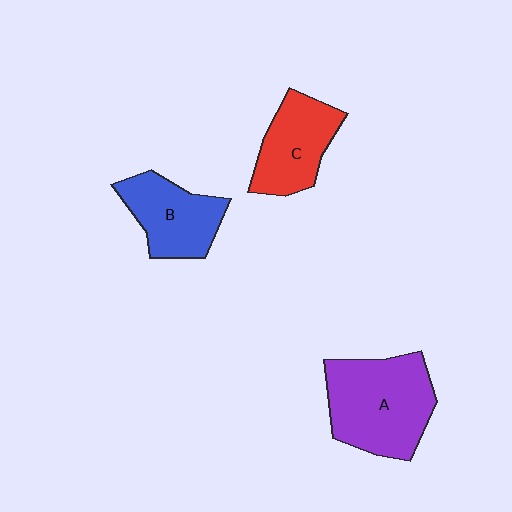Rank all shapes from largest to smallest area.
From largest to smallest: A (purple), C (red), B (blue).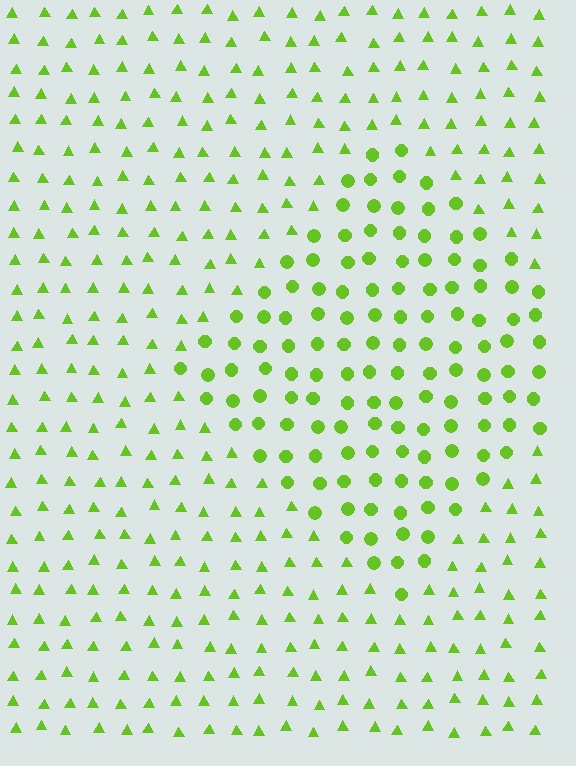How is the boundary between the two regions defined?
The boundary is defined by a change in element shape: circles inside vs. triangles outside. All elements share the same color and spacing.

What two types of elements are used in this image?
The image uses circles inside the diamond region and triangles outside it.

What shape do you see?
I see a diamond.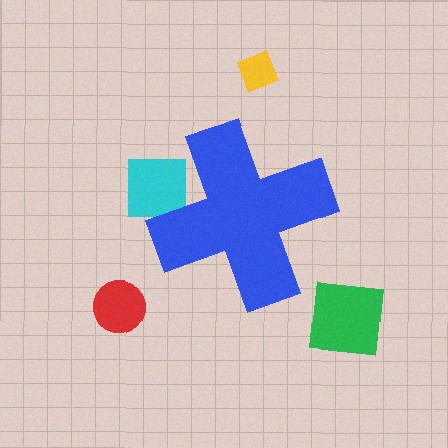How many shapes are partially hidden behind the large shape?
1 shape is partially hidden.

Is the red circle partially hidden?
No, the red circle is fully visible.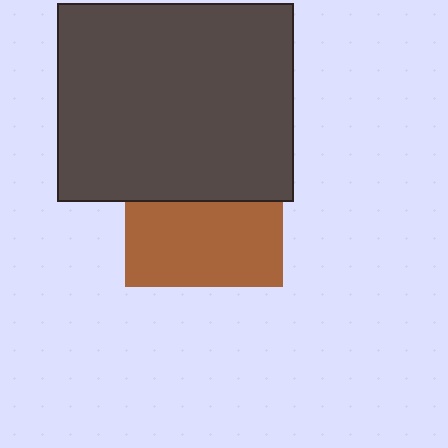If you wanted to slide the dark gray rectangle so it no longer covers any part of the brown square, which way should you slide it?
Slide it up — that is the most direct way to separate the two shapes.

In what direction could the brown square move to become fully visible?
The brown square could move down. That would shift it out from behind the dark gray rectangle entirely.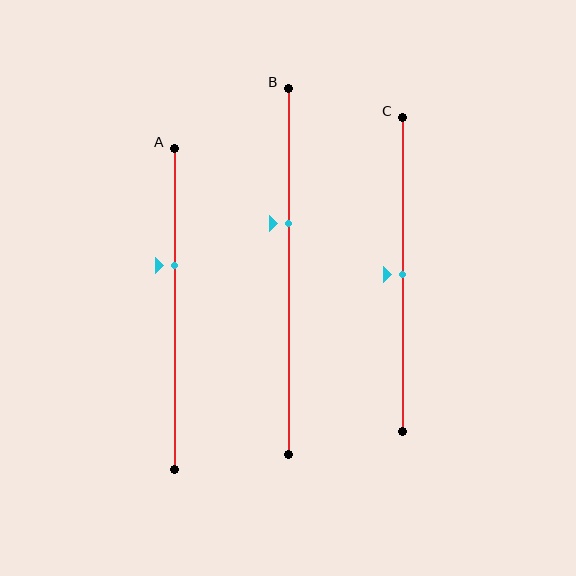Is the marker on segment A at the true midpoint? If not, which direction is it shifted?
No, the marker on segment A is shifted upward by about 13% of the segment length.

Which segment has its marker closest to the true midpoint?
Segment C has its marker closest to the true midpoint.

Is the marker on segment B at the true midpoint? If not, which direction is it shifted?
No, the marker on segment B is shifted upward by about 13% of the segment length.